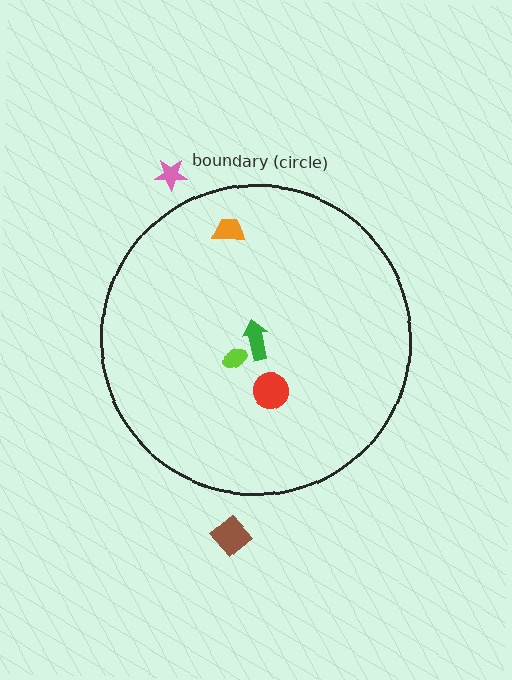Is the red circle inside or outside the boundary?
Inside.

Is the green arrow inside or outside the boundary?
Inside.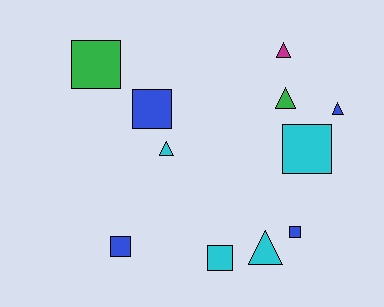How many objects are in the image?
There are 11 objects.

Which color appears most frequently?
Blue, with 4 objects.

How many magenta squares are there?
There are no magenta squares.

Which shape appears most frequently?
Square, with 6 objects.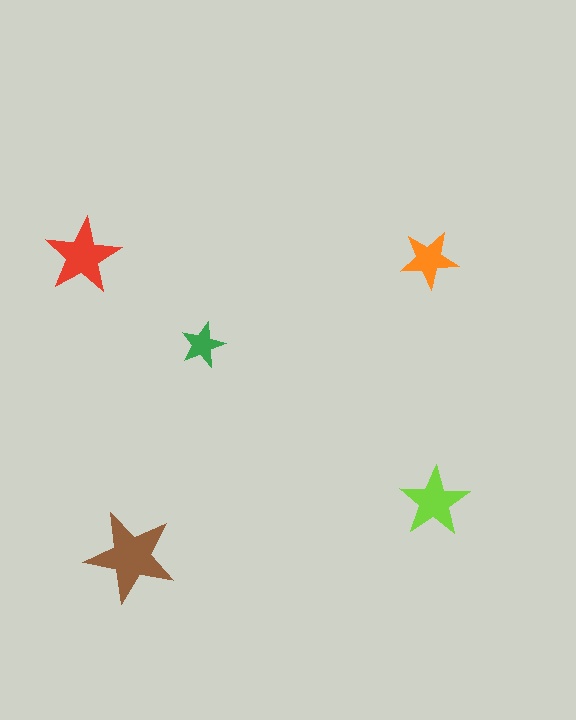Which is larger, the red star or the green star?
The red one.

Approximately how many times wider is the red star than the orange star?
About 1.5 times wider.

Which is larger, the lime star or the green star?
The lime one.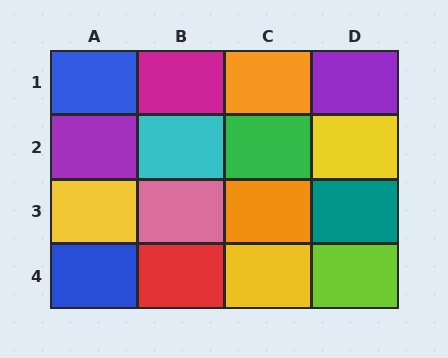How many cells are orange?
2 cells are orange.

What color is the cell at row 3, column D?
Teal.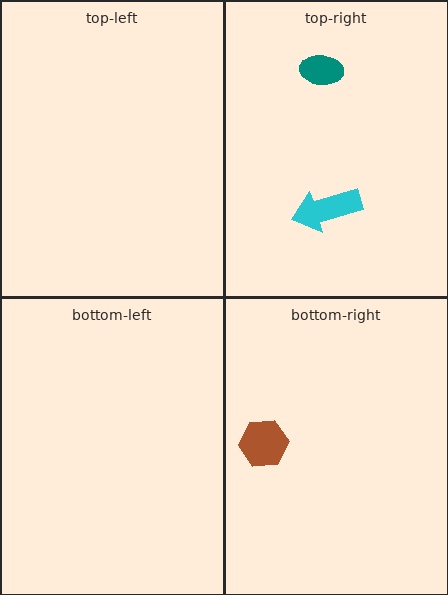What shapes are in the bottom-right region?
The brown hexagon.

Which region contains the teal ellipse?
The top-right region.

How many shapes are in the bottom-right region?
1.